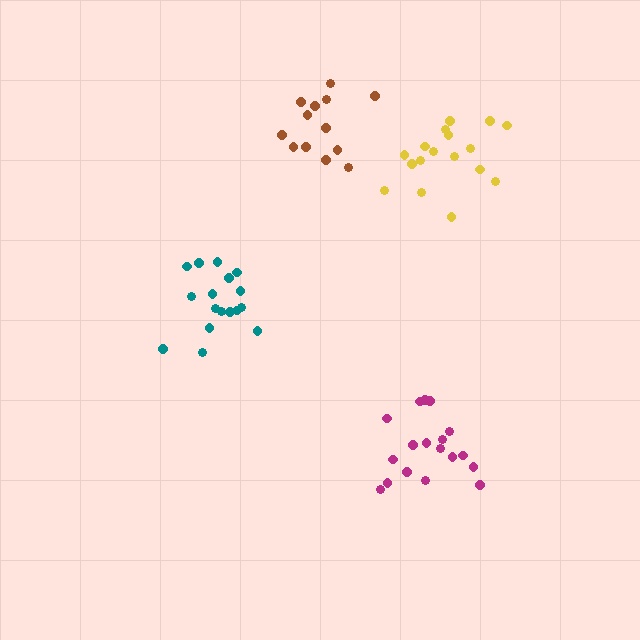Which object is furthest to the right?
The yellow cluster is rightmost.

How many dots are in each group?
Group 1: 17 dots, Group 2: 18 dots, Group 3: 13 dots, Group 4: 17 dots (65 total).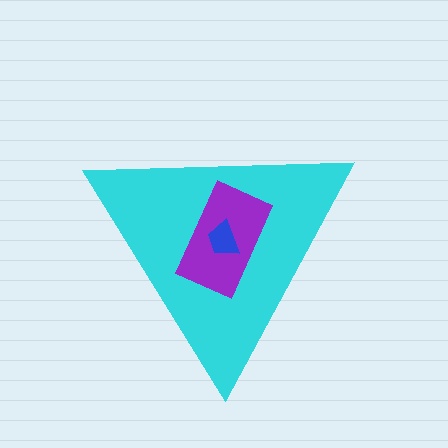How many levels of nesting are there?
3.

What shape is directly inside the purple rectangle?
The blue trapezoid.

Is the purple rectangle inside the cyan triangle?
Yes.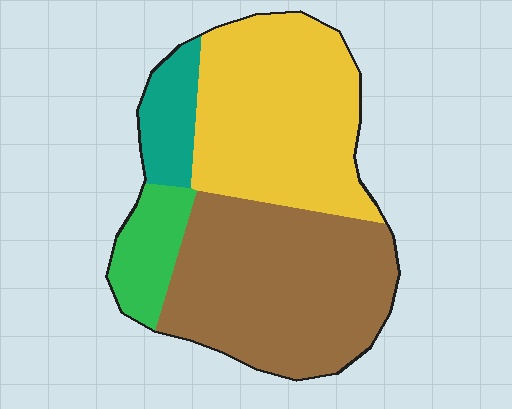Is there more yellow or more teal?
Yellow.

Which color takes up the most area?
Brown, at roughly 45%.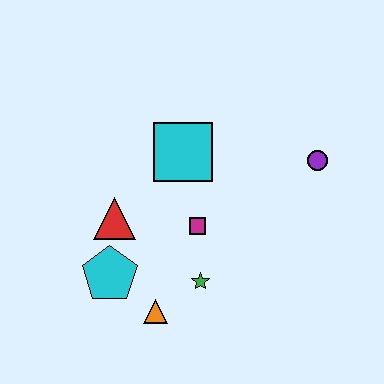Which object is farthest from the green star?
The purple circle is farthest from the green star.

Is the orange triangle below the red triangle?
Yes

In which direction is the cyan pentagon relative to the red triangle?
The cyan pentagon is below the red triangle.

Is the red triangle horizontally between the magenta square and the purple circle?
No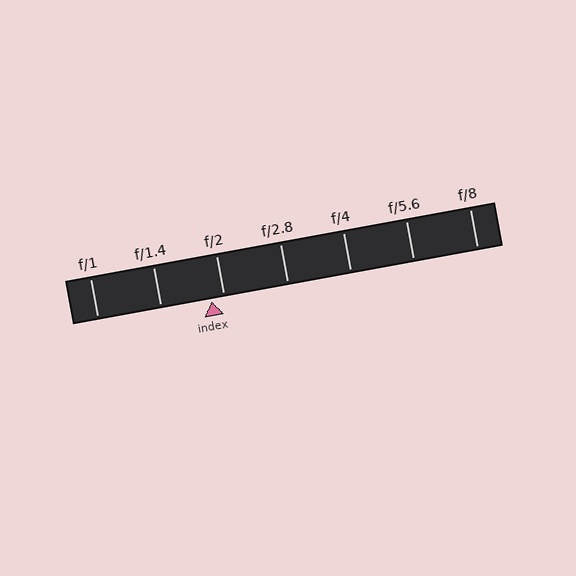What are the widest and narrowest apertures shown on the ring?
The widest aperture shown is f/1 and the narrowest is f/8.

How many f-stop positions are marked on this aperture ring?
There are 7 f-stop positions marked.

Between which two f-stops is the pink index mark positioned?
The index mark is between f/1.4 and f/2.